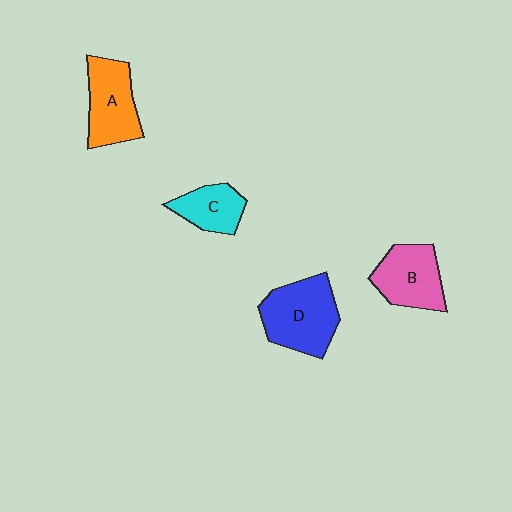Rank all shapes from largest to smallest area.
From largest to smallest: D (blue), A (orange), B (pink), C (cyan).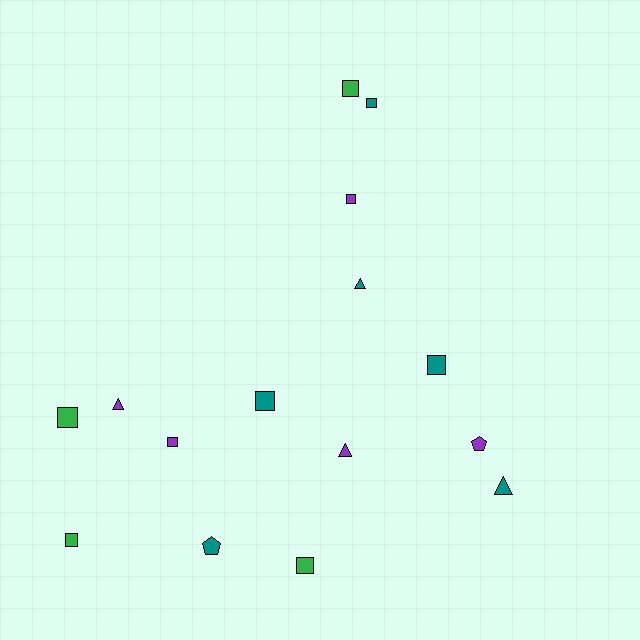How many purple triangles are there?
There are 2 purple triangles.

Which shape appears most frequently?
Square, with 9 objects.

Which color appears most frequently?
Teal, with 6 objects.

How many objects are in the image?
There are 15 objects.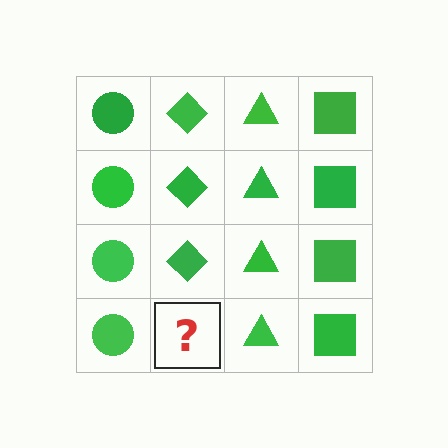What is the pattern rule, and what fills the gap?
The rule is that each column has a consistent shape. The gap should be filled with a green diamond.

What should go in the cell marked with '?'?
The missing cell should contain a green diamond.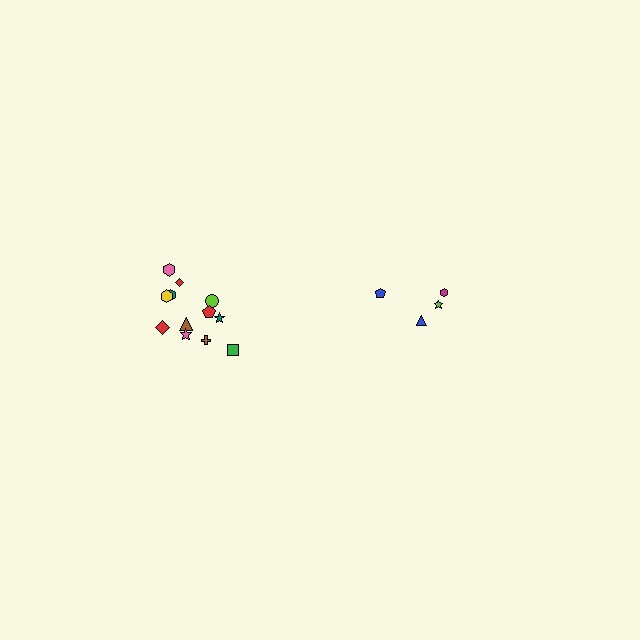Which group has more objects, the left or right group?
The left group.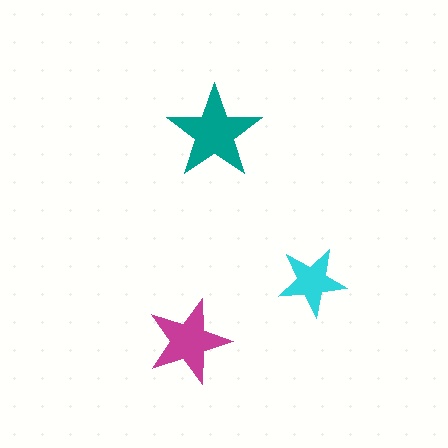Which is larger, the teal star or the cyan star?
The teal one.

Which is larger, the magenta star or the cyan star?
The magenta one.